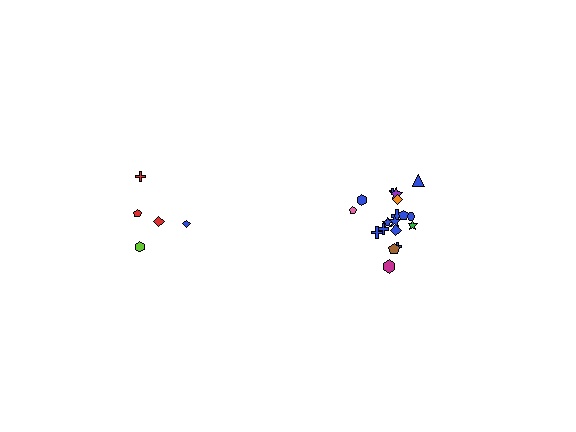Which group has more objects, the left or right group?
The right group.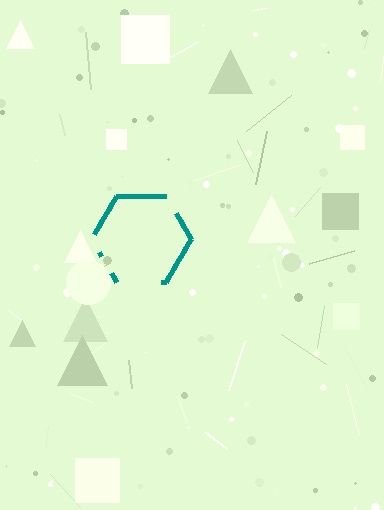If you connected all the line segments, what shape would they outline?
They would outline a hexagon.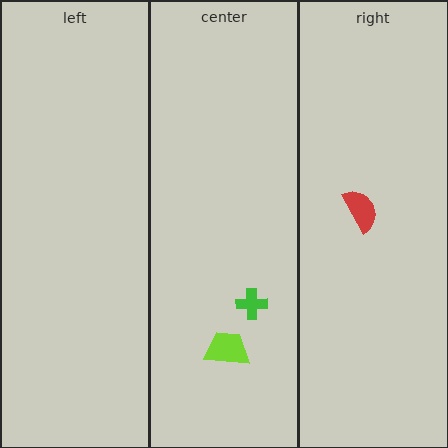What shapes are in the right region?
The red semicircle.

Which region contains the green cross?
The center region.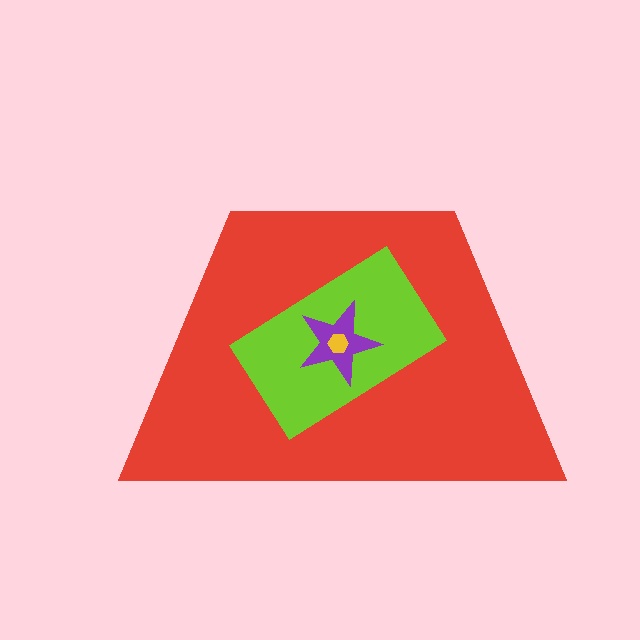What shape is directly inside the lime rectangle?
The purple star.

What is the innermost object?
The yellow hexagon.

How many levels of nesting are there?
4.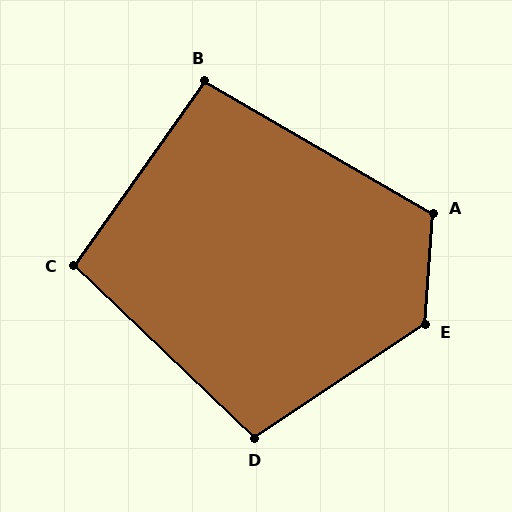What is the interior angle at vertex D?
Approximately 103 degrees (obtuse).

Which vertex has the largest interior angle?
E, at approximately 128 degrees.